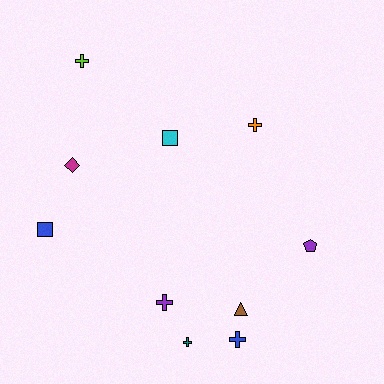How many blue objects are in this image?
There are 2 blue objects.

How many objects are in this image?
There are 10 objects.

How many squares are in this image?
There are 2 squares.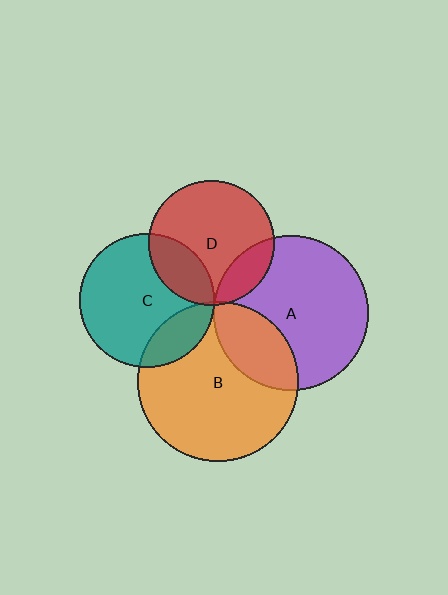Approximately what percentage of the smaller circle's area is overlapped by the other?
Approximately 25%.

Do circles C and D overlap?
Yes.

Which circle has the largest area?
Circle B (orange).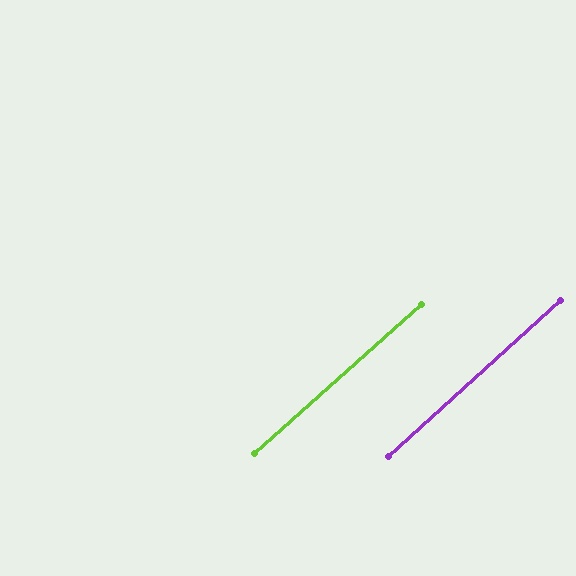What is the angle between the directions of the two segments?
Approximately 0 degrees.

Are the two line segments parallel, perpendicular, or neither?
Parallel — their directions differ by only 0.4°.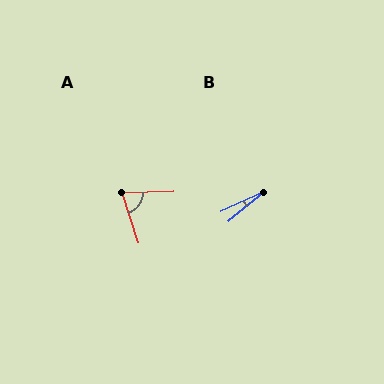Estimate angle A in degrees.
Approximately 74 degrees.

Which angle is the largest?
A, at approximately 74 degrees.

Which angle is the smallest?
B, at approximately 15 degrees.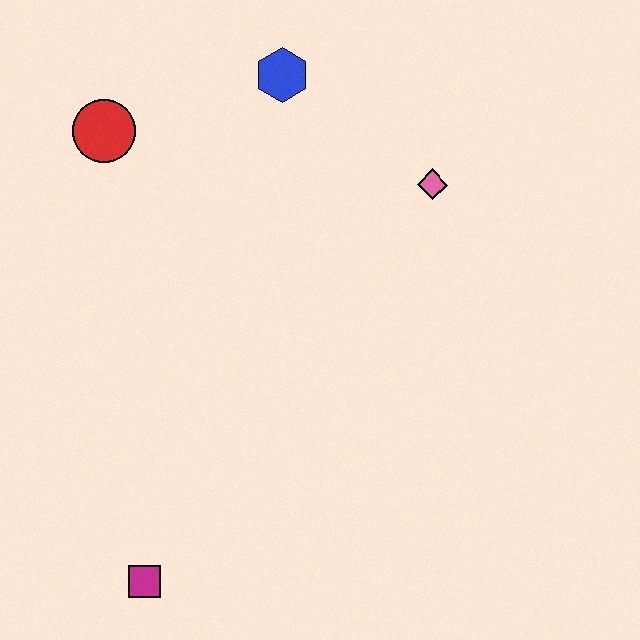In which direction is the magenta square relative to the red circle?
The magenta square is below the red circle.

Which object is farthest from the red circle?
The magenta square is farthest from the red circle.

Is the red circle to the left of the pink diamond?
Yes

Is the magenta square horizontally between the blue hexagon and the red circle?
Yes